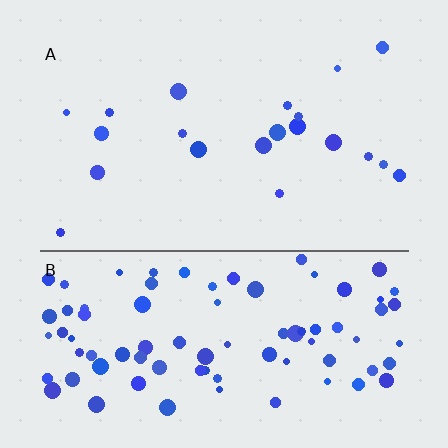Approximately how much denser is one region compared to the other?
Approximately 4.3× — region B over region A.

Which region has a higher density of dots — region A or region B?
B (the bottom).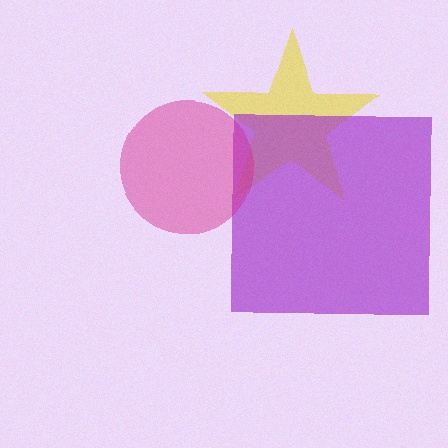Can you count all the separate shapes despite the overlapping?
Yes, there are 3 separate shapes.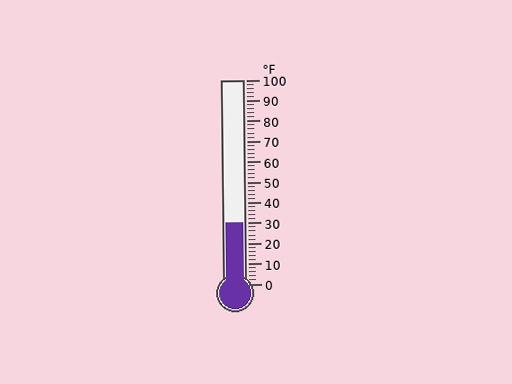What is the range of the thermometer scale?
The thermometer scale ranges from 0°F to 100°F.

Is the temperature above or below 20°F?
The temperature is above 20°F.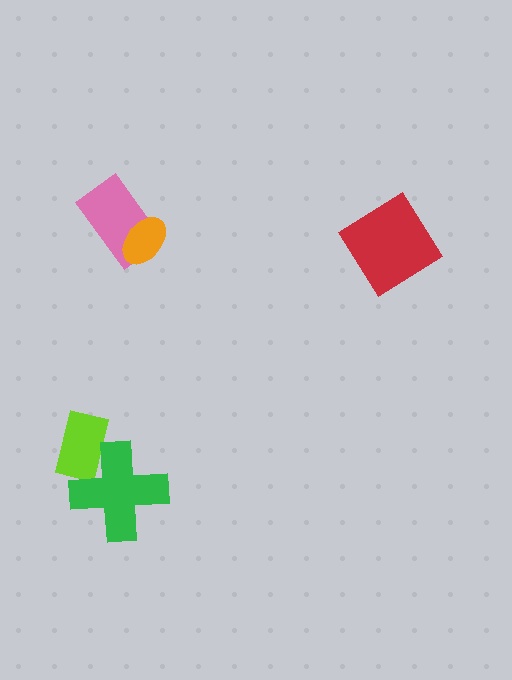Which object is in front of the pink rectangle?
The orange ellipse is in front of the pink rectangle.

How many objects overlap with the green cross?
1 object overlaps with the green cross.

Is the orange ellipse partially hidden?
No, no other shape covers it.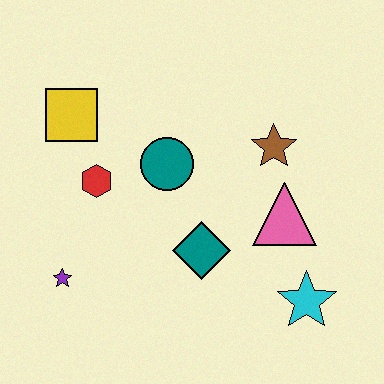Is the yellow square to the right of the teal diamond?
No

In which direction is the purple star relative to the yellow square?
The purple star is below the yellow square.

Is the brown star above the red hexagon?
Yes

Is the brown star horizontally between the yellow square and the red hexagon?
No